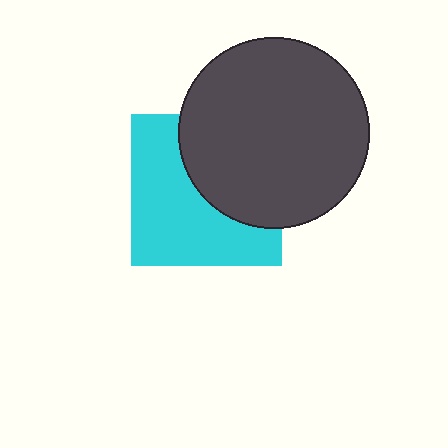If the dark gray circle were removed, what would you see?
You would see the complete cyan square.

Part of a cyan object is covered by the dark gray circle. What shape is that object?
It is a square.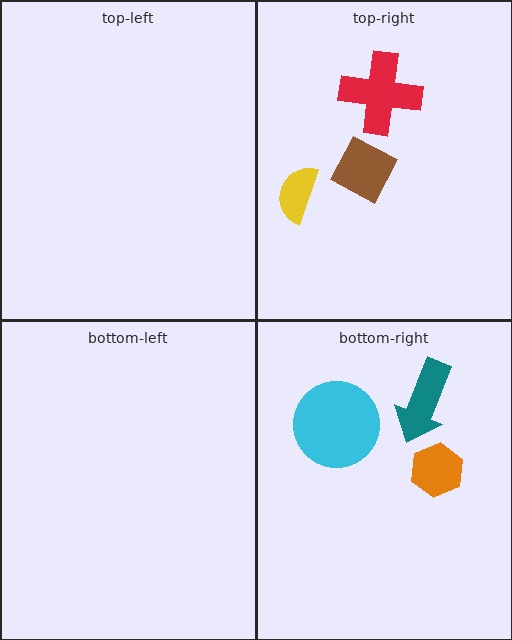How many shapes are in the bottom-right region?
3.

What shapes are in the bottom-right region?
The cyan circle, the teal arrow, the orange hexagon.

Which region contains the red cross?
The top-right region.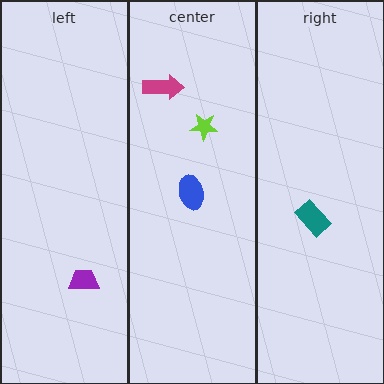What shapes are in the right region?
The teal rectangle.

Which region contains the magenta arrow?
The center region.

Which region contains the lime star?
The center region.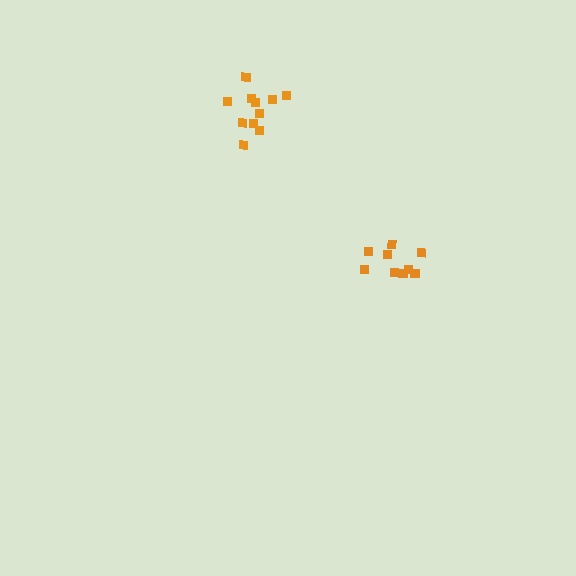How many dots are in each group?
Group 1: 11 dots, Group 2: 9 dots (20 total).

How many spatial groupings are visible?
There are 2 spatial groupings.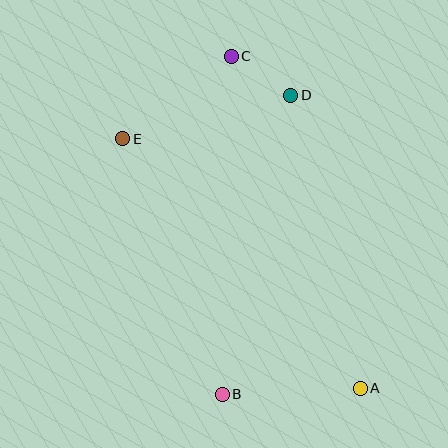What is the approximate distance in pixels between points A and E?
The distance between A and E is approximately 345 pixels.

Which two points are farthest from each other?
Points A and C are farthest from each other.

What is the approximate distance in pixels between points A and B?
The distance between A and B is approximately 138 pixels.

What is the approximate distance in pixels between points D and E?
The distance between D and E is approximately 173 pixels.